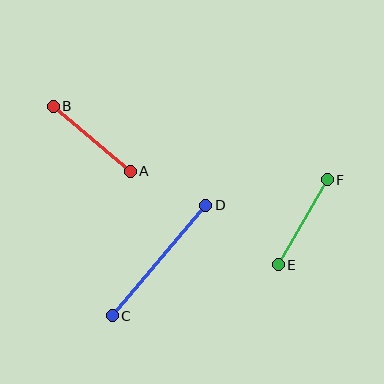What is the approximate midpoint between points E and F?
The midpoint is at approximately (303, 222) pixels.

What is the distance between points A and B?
The distance is approximately 101 pixels.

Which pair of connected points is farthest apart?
Points C and D are farthest apart.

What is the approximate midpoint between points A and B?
The midpoint is at approximately (92, 139) pixels.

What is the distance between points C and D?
The distance is approximately 145 pixels.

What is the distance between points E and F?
The distance is approximately 98 pixels.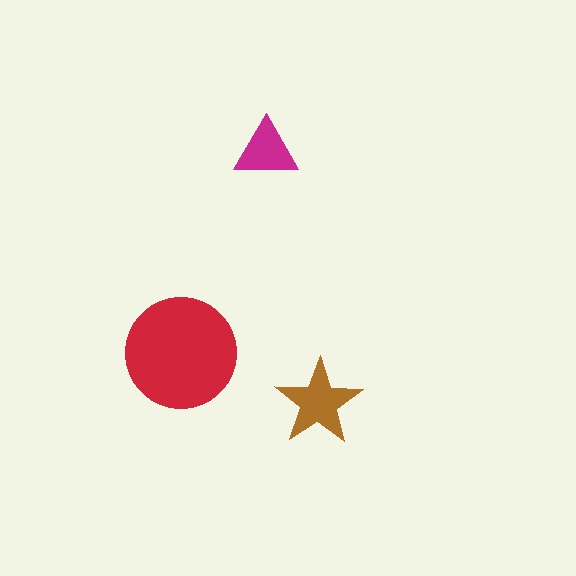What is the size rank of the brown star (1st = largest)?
2nd.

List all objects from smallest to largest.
The magenta triangle, the brown star, the red circle.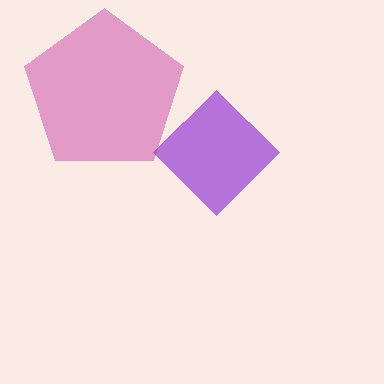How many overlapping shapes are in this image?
There are 2 overlapping shapes in the image.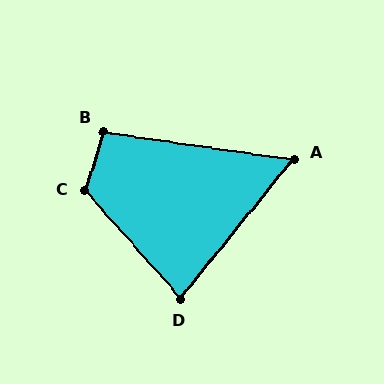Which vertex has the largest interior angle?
C, at approximately 121 degrees.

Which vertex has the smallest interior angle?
A, at approximately 59 degrees.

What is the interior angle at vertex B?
Approximately 99 degrees (obtuse).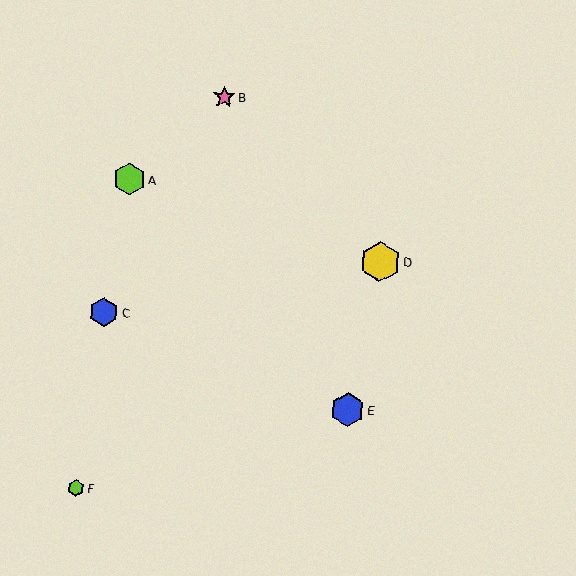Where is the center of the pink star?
The center of the pink star is at (224, 97).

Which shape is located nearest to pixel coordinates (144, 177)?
The lime hexagon (labeled A) at (129, 179) is nearest to that location.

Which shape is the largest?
The yellow hexagon (labeled D) is the largest.